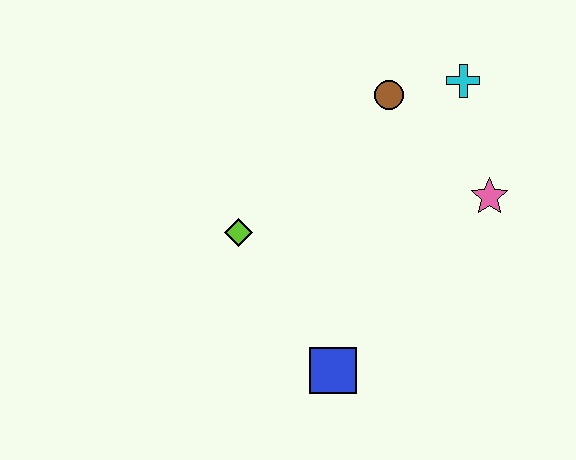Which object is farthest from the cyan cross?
The blue square is farthest from the cyan cross.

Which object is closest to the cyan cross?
The brown circle is closest to the cyan cross.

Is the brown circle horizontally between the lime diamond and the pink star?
Yes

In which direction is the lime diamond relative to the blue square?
The lime diamond is above the blue square.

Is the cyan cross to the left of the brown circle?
No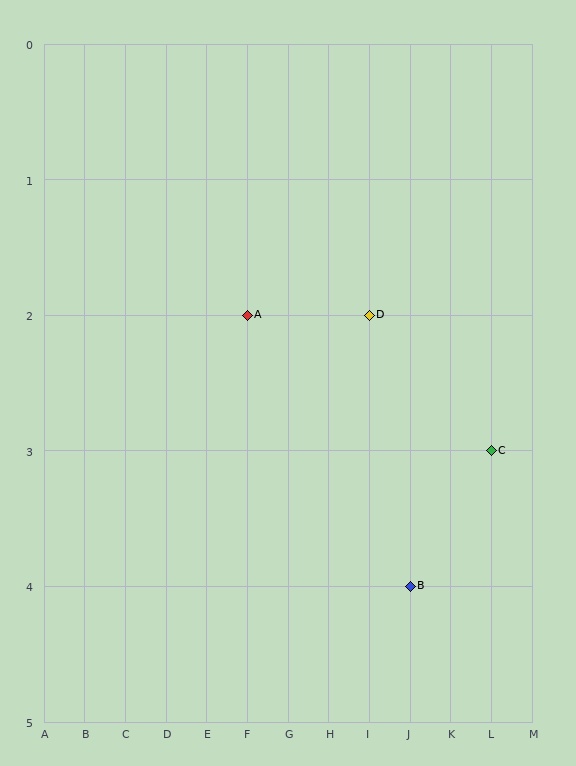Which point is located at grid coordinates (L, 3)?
Point C is at (L, 3).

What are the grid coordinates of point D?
Point D is at grid coordinates (I, 2).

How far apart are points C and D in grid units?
Points C and D are 3 columns and 1 row apart (about 3.2 grid units diagonally).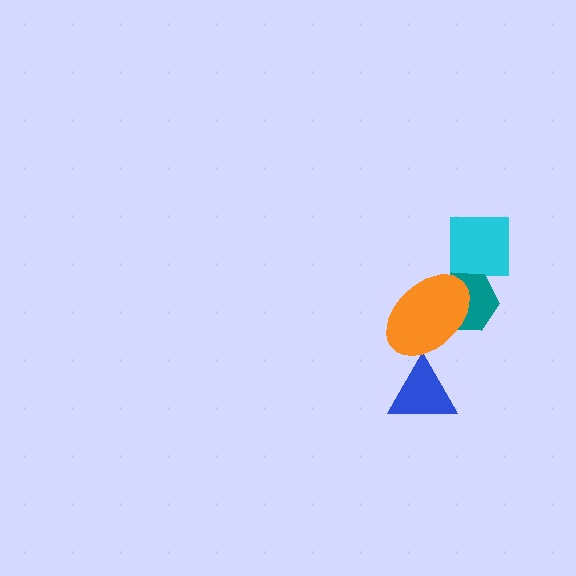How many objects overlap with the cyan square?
0 objects overlap with the cyan square.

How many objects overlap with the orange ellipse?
2 objects overlap with the orange ellipse.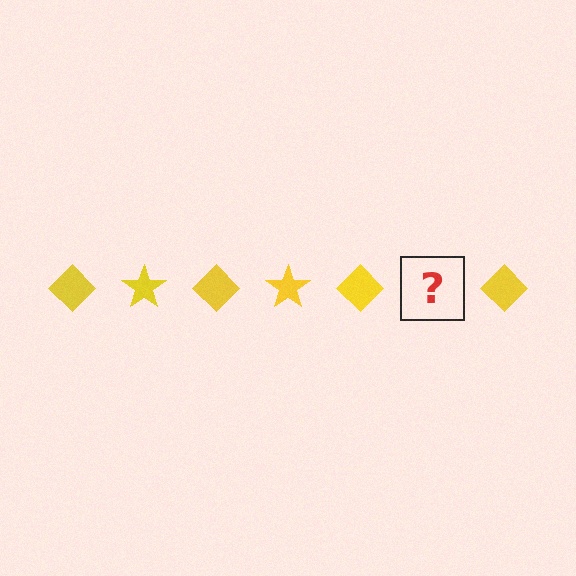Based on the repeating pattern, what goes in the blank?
The blank should be a yellow star.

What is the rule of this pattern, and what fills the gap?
The rule is that the pattern cycles through diamond, star shapes in yellow. The gap should be filled with a yellow star.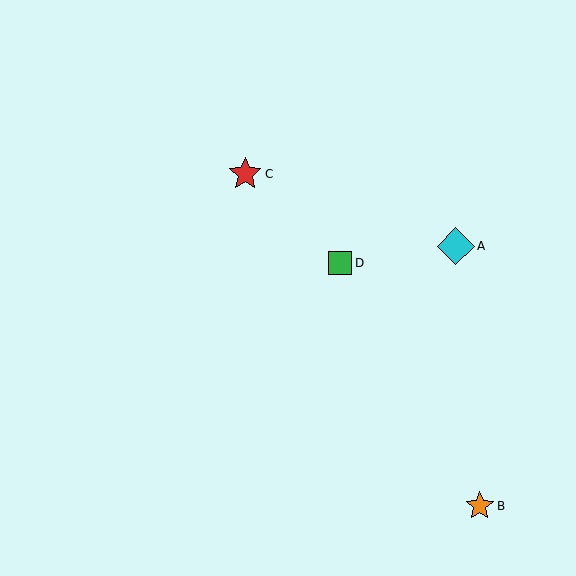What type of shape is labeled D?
Shape D is a green square.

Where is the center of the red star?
The center of the red star is at (245, 174).